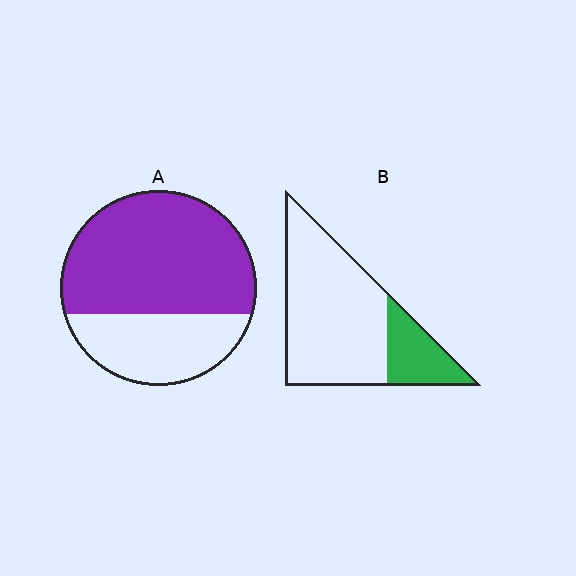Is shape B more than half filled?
No.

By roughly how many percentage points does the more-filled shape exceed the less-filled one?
By roughly 45 percentage points (A over B).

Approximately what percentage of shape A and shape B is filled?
A is approximately 65% and B is approximately 25%.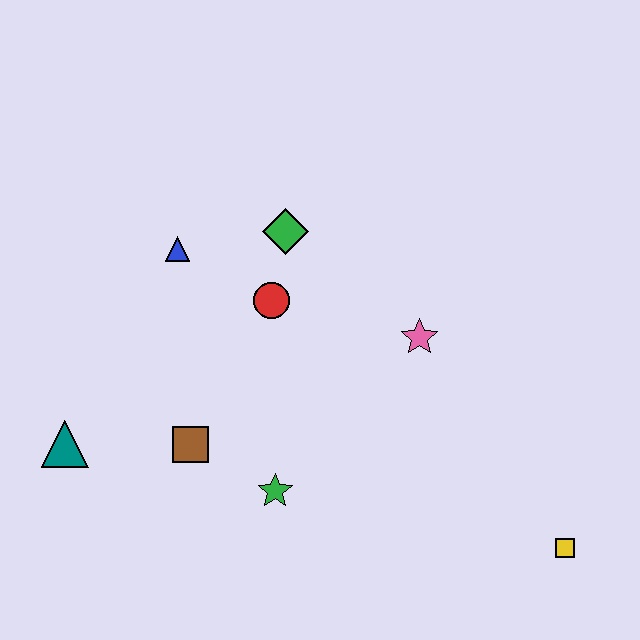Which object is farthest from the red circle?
The yellow square is farthest from the red circle.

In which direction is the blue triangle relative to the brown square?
The blue triangle is above the brown square.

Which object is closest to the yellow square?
The pink star is closest to the yellow square.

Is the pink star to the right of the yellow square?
No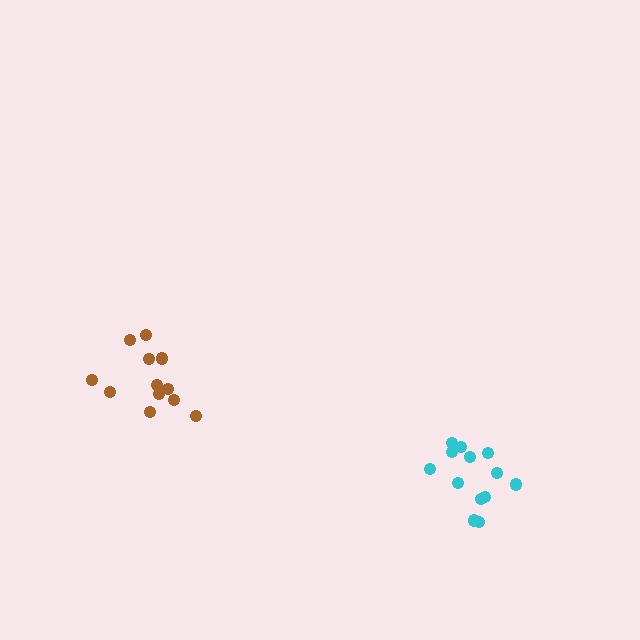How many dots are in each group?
Group 1: 12 dots, Group 2: 13 dots (25 total).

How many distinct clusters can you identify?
There are 2 distinct clusters.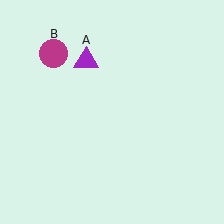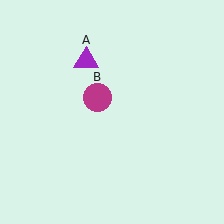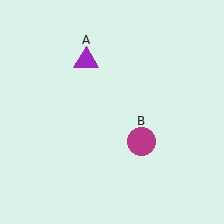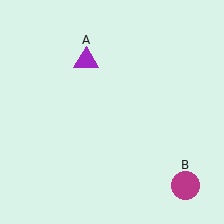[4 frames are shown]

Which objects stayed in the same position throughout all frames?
Purple triangle (object A) remained stationary.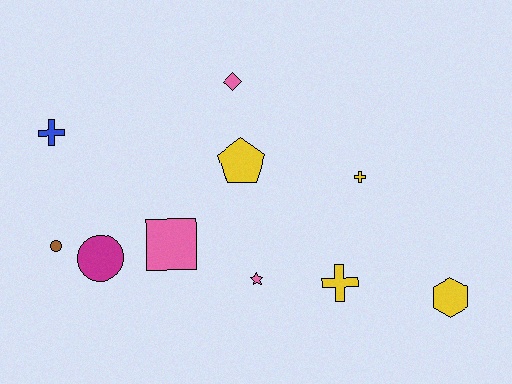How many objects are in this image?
There are 10 objects.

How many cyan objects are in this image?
There are no cyan objects.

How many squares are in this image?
There is 1 square.